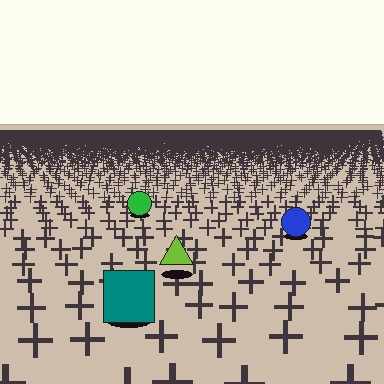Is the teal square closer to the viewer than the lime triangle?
Yes. The teal square is closer — you can tell from the texture gradient: the ground texture is coarser near it.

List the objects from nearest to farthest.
From nearest to farthest: the teal square, the lime triangle, the blue circle, the green circle.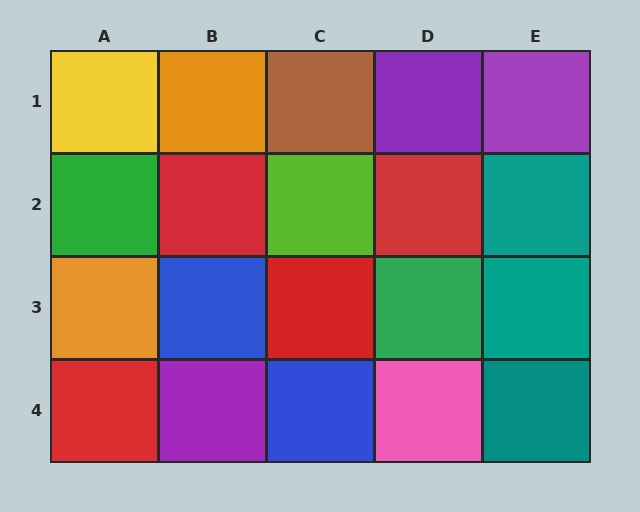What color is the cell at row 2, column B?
Red.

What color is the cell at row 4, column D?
Pink.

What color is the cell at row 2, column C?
Lime.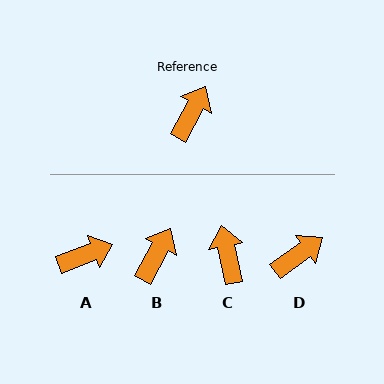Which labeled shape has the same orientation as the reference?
B.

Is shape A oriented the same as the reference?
No, it is off by about 41 degrees.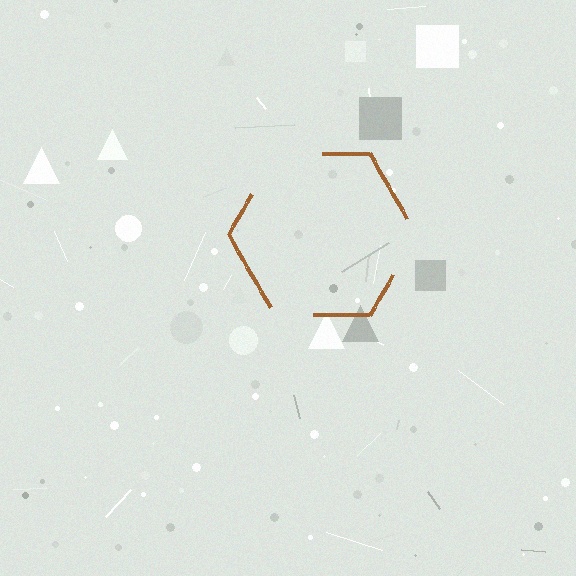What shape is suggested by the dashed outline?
The dashed outline suggests a hexagon.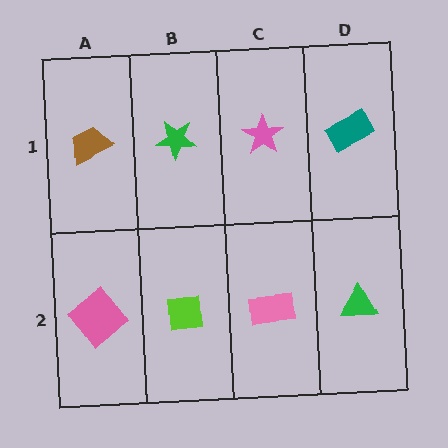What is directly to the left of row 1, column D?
A pink star.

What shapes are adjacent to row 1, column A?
A pink diamond (row 2, column A), a green star (row 1, column B).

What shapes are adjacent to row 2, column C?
A pink star (row 1, column C), a lime square (row 2, column B), a green triangle (row 2, column D).